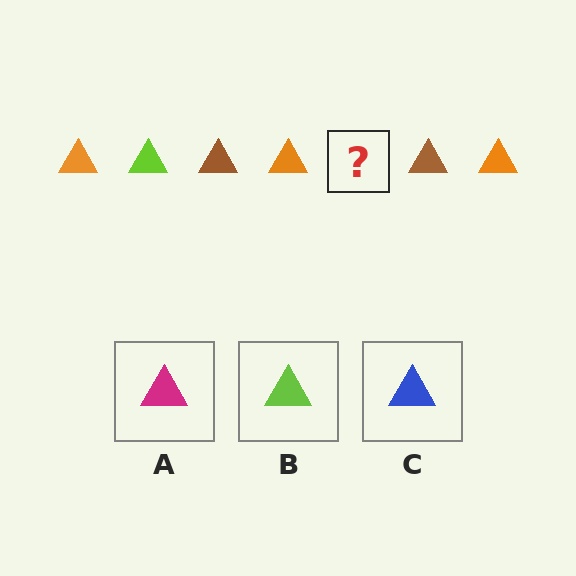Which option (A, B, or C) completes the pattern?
B.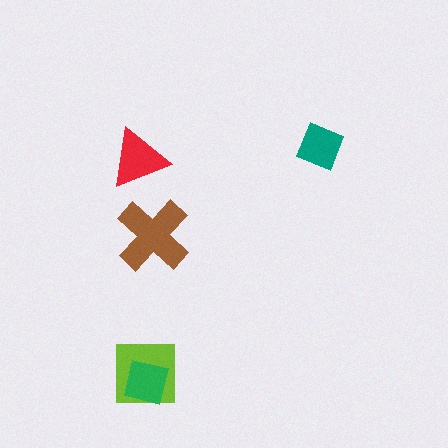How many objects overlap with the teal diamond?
0 objects overlap with the teal diamond.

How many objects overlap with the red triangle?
0 objects overlap with the red triangle.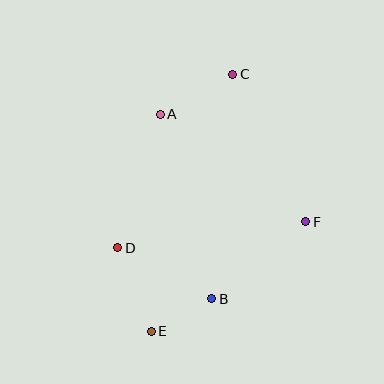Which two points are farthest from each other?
Points C and E are farthest from each other.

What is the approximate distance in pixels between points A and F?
The distance between A and F is approximately 181 pixels.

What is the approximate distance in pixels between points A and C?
The distance between A and C is approximately 83 pixels.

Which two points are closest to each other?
Points B and E are closest to each other.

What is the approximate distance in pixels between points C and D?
The distance between C and D is approximately 208 pixels.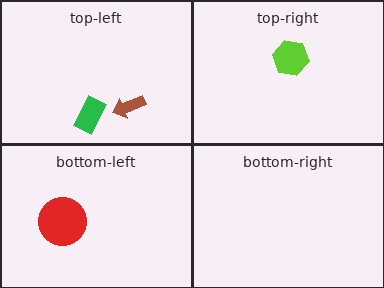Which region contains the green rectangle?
The top-left region.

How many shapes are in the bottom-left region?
1.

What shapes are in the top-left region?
The brown arrow, the green rectangle.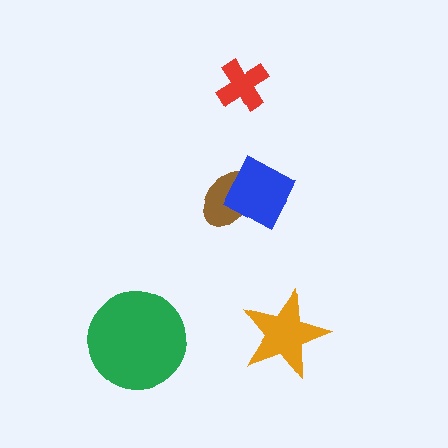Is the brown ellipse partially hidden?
Yes, it is partially covered by another shape.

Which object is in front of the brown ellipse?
The blue diamond is in front of the brown ellipse.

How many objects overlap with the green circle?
0 objects overlap with the green circle.